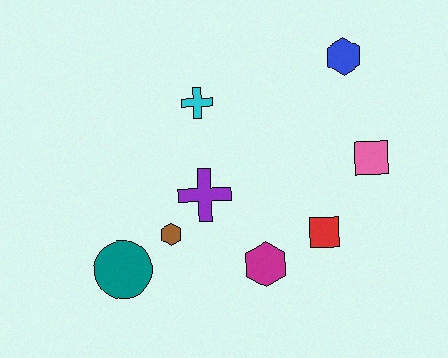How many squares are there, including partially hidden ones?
There are 2 squares.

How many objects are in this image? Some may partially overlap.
There are 8 objects.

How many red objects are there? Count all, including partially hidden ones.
There is 1 red object.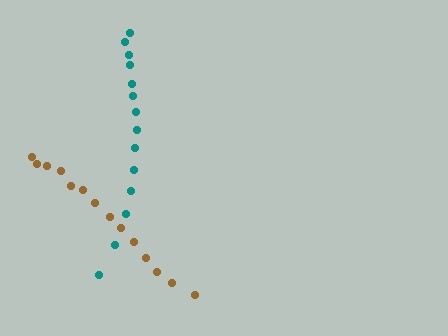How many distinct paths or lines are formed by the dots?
There are 2 distinct paths.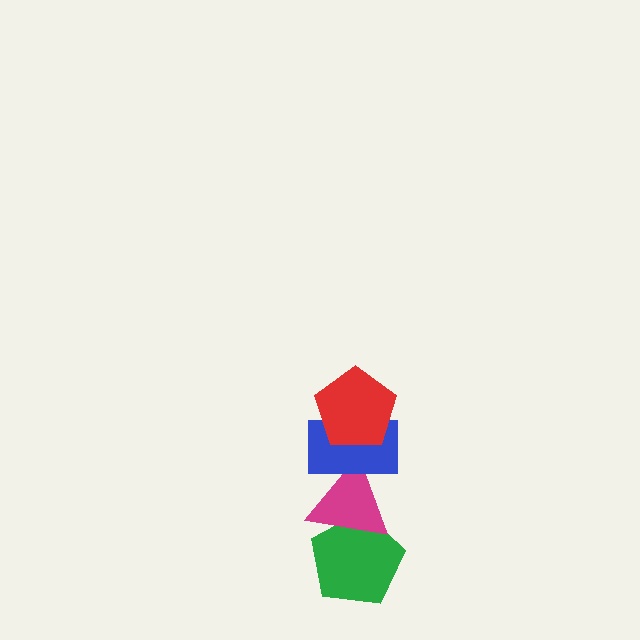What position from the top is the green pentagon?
The green pentagon is 4th from the top.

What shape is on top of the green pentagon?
The magenta triangle is on top of the green pentagon.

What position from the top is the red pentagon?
The red pentagon is 1st from the top.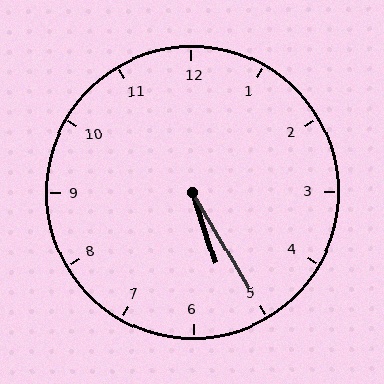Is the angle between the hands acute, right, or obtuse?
It is acute.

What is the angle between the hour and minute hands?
Approximately 12 degrees.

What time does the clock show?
5:25.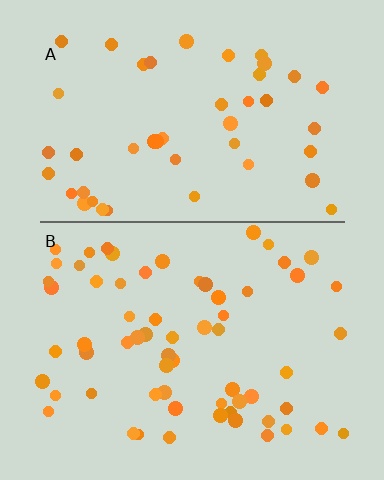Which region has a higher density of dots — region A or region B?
B (the bottom).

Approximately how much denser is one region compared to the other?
Approximately 1.4× — region B over region A.